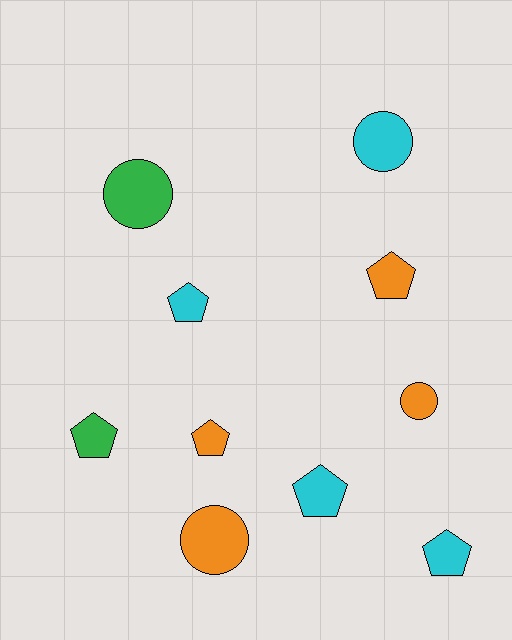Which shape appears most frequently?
Pentagon, with 6 objects.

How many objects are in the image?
There are 10 objects.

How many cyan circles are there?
There is 1 cyan circle.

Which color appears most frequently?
Cyan, with 4 objects.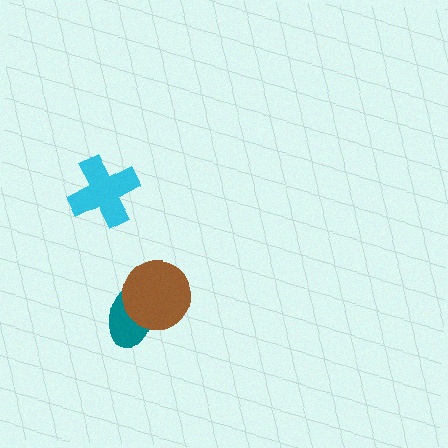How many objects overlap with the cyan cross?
0 objects overlap with the cyan cross.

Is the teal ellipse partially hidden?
Yes, it is partially covered by another shape.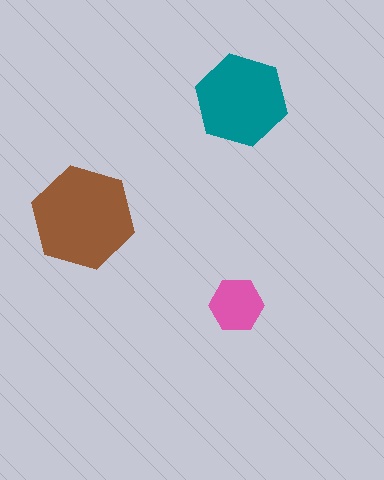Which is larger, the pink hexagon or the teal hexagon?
The teal one.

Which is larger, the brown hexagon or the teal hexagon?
The brown one.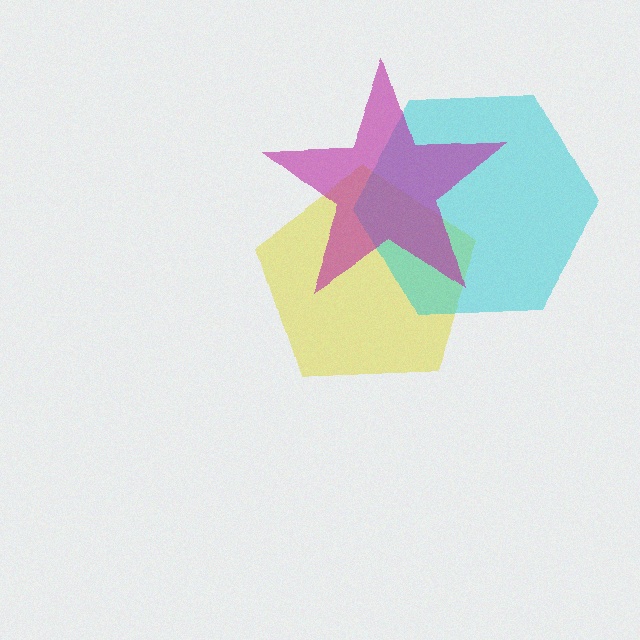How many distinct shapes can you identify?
There are 3 distinct shapes: a yellow pentagon, a cyan hexagon, a magenta star.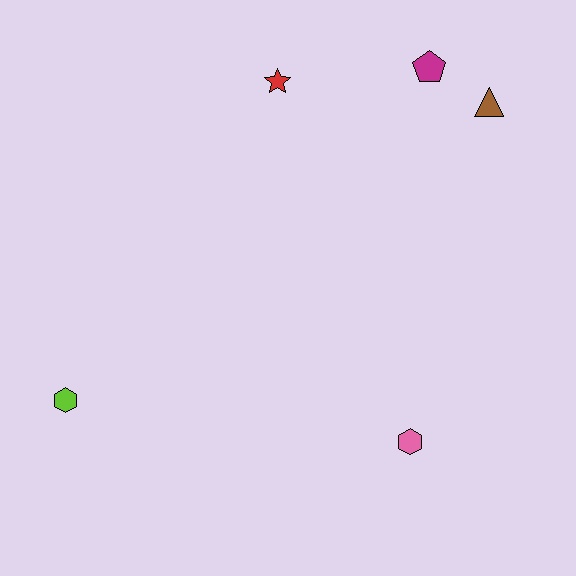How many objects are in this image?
There are 5 objects.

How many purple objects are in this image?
There are no purple objects.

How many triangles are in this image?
There is 1 triangle.